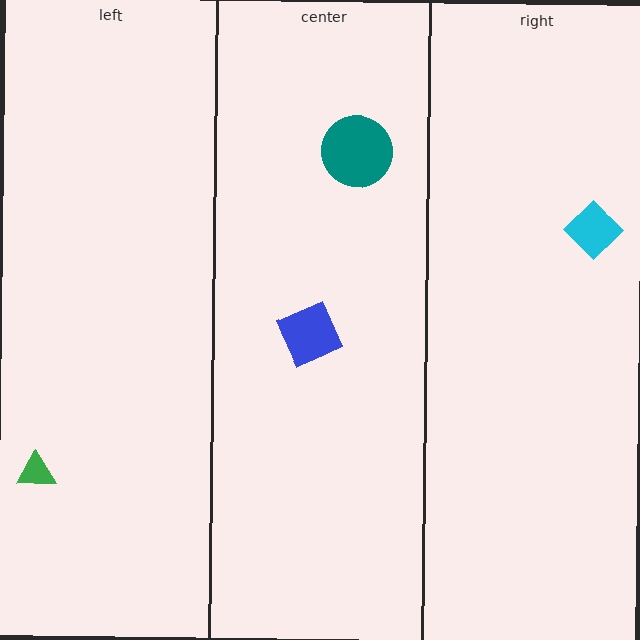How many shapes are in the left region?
1.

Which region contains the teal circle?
The center region.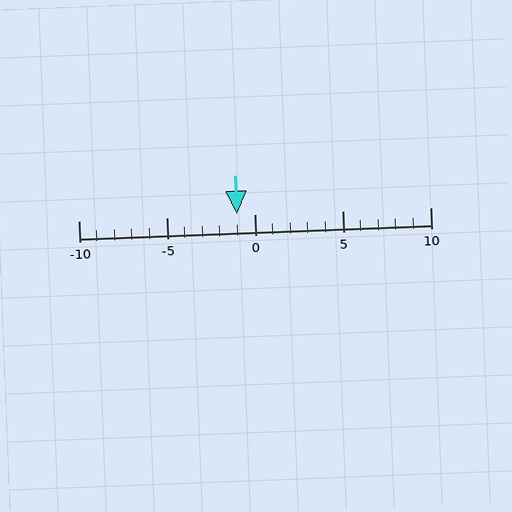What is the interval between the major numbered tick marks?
The major tick marks are spaced 5 units apart.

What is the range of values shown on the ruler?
The ruler shows values from -10 to 10.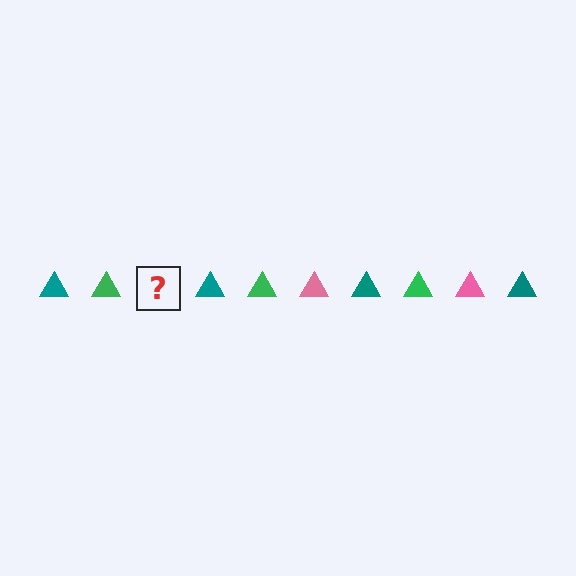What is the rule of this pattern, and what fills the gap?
The rule is that the pattern cycles through teal, green, pink triangles. The gap should be filled with a pink triangle.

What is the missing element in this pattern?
The missing element is a pink triangle.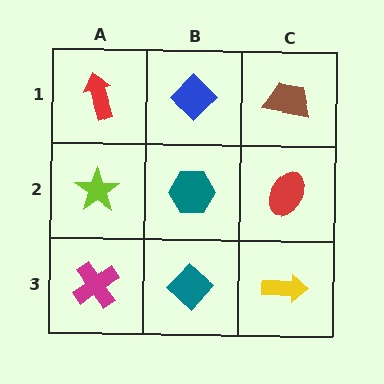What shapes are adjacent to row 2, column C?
A brown trapezoid (row 1, column C), a yellow arrow (row 3, column C), a teal hexagon (row 2, column B).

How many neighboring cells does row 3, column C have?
2.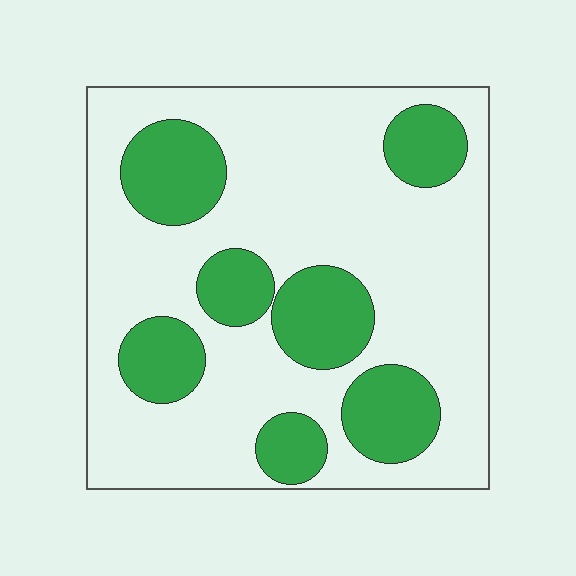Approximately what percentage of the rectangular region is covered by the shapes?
Approximately 30%.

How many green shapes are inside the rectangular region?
7.